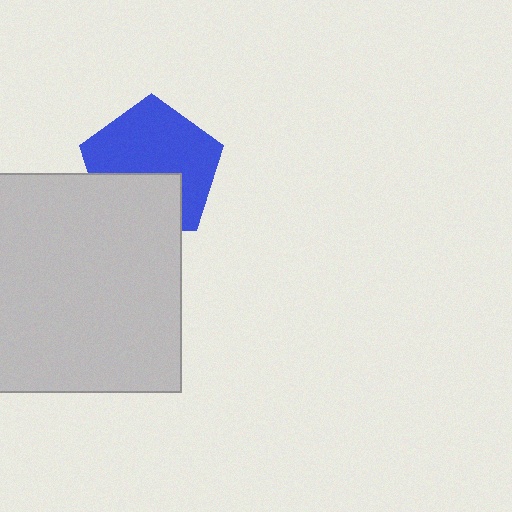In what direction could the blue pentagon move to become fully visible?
The blue pentagon could move up. That would shift it out from behind the light gray rectangle entirely.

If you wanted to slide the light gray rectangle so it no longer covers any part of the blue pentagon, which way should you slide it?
Slide it down — that is the most direct way to separate the two shapes.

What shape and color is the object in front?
The object in front is a light gray rectangle.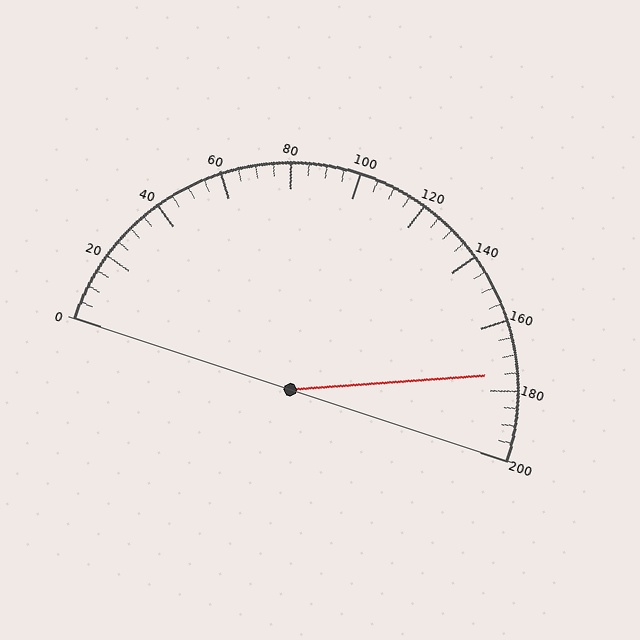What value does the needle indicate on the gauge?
The needle indicates approximately 175.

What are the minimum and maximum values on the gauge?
The gauge ranges from 0 to 200.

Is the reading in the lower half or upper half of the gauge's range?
The reading is in the upper half of the range (0 to 200).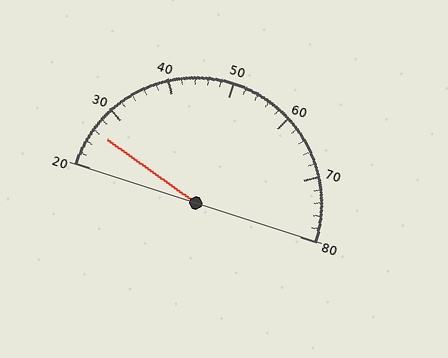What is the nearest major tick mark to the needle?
The nearest major tick mark is 30.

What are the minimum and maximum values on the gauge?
The gauge ranges from 20 to 80.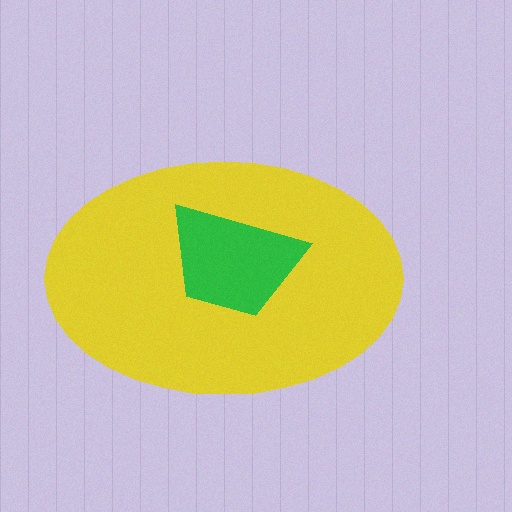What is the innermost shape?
The green trapezoid.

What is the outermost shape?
The yellow ellipse.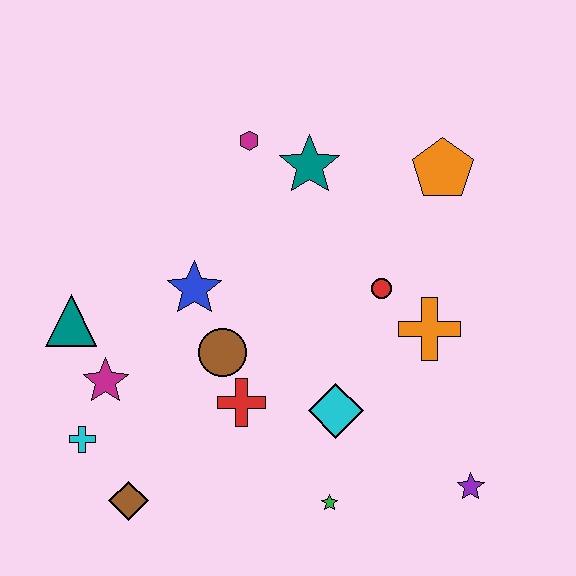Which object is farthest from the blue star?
The purple star is farthest from the blue star.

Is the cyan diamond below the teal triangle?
Yes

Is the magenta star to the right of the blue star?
No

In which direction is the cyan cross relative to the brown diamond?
The cyan cross is above the brown diamond.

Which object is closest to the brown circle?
The red cross is closest to the brown circle.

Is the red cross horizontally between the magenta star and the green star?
Yes